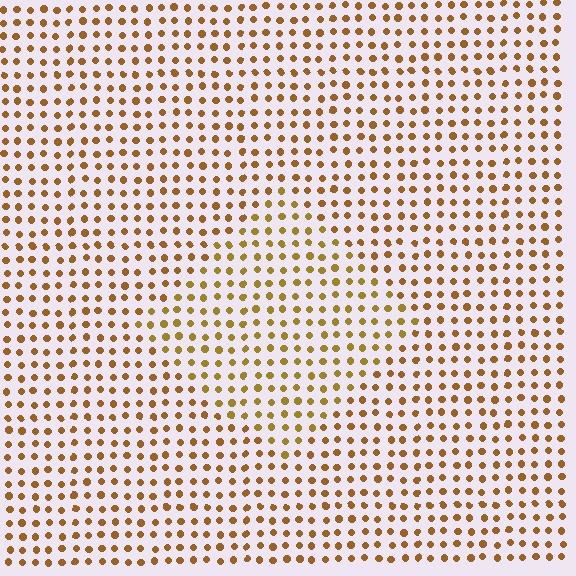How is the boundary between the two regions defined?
The boundary is defined purely by a slight shift in hue (about 18 degrees). Spacing, size, and orientation are identical on both sides.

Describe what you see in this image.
The image is filled with small brown elements in a uniform arrangement. A diamond-shaped region is visible where the elements are tinted to a slightly different hue, forming a subtle color boundary.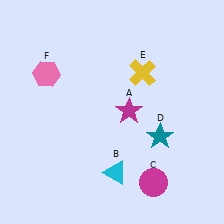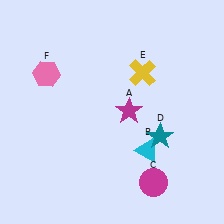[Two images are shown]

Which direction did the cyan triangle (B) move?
The cyan triangle (B) moved right.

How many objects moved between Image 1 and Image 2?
1 object moved between the two images.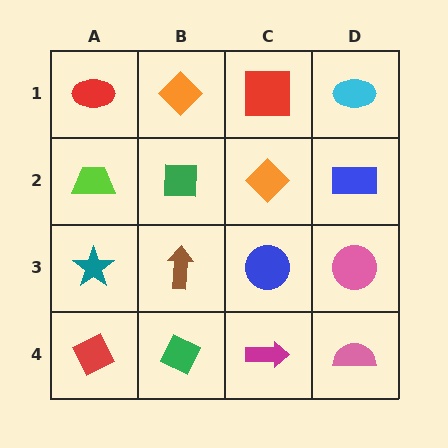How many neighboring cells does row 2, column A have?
3.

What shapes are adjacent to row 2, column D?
A cyan ellipse (row 1, column D), a pink circle (row 3, column D), an orange diamond (row 2, column C).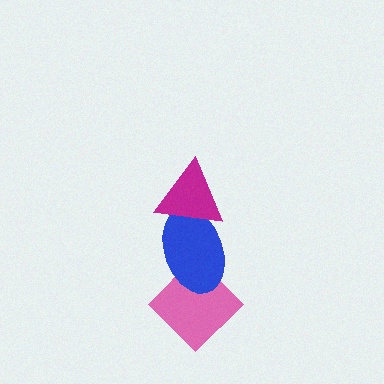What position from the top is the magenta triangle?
The magenta triangle is 1st from the top.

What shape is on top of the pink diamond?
The blue ellipse is on top of the pink diamond.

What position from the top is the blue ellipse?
The blue ellipse is 2nd from the top.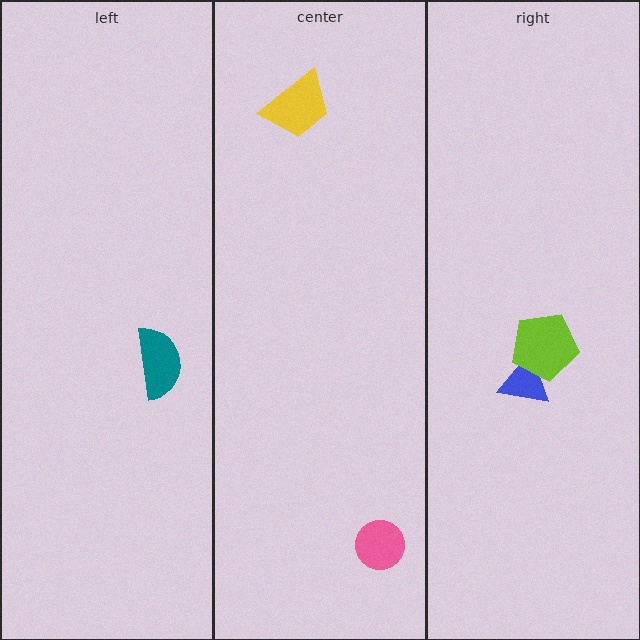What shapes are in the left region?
The teal semicircle.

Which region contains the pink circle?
The center region.